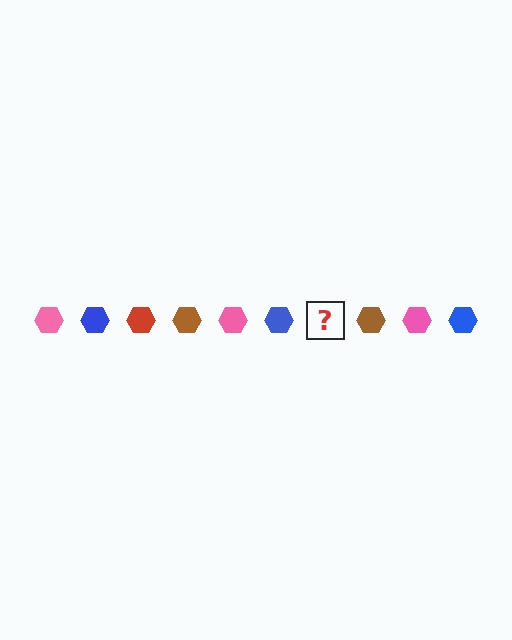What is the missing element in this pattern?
The missing element is a red hexagon.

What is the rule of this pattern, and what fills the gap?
The rule is that the pattern cycles through pink, blue, red, brown hexagons. The gap should be filled with a red hexagon.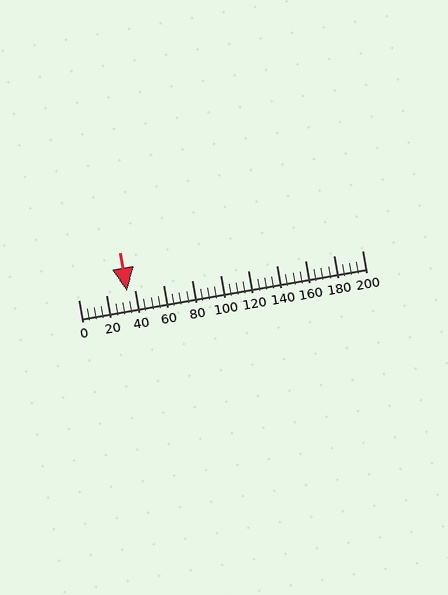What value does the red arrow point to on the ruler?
The red arrow points to approximately 34.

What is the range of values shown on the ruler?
The ruler shows values from 0 to 200.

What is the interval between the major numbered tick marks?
The major tick marks are spaced 20 units apart.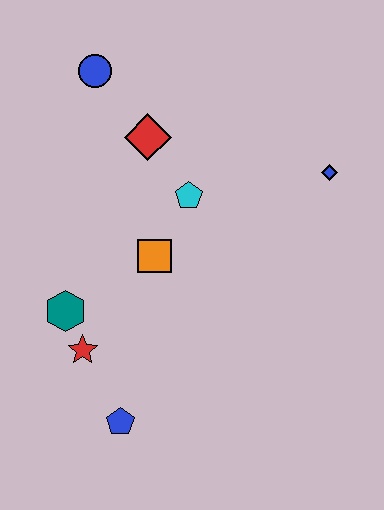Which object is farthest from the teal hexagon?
The blue diamond is farthest from the teal hexagon.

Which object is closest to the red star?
The teal hexagon is closest to the red star.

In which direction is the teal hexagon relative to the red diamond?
The teal hexagon is below the red diamond.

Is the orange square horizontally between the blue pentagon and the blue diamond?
Yes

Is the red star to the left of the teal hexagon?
No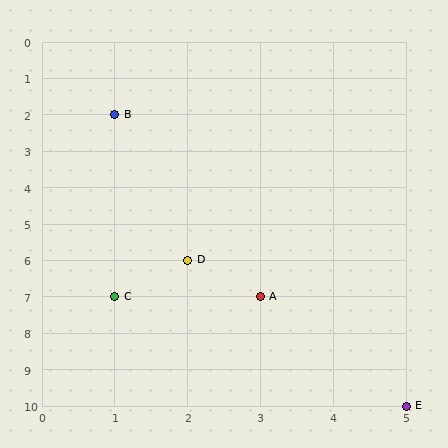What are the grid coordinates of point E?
Point E is at grid coordinates (5, 10).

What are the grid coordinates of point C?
Point C is at grid coordinates (1, 7).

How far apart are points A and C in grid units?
Points A and C are 2 columns apart.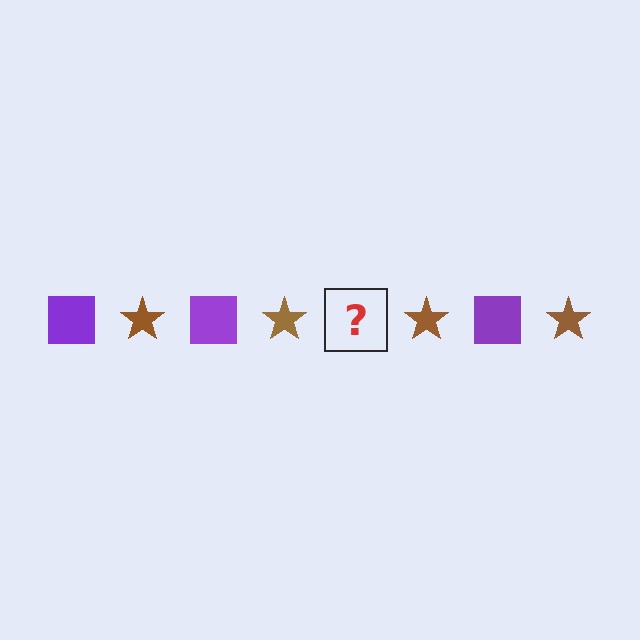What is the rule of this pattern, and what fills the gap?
The rule is that the pattern alternates between purple square and brown star. The gap should be filled with a purple square.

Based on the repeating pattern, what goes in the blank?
The blank should be a purple square.